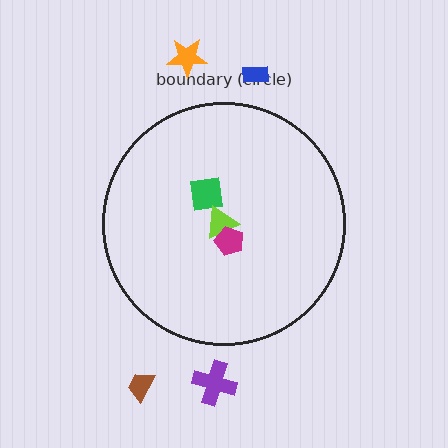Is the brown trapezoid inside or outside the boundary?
Outside.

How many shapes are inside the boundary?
3 inside, 4 outside.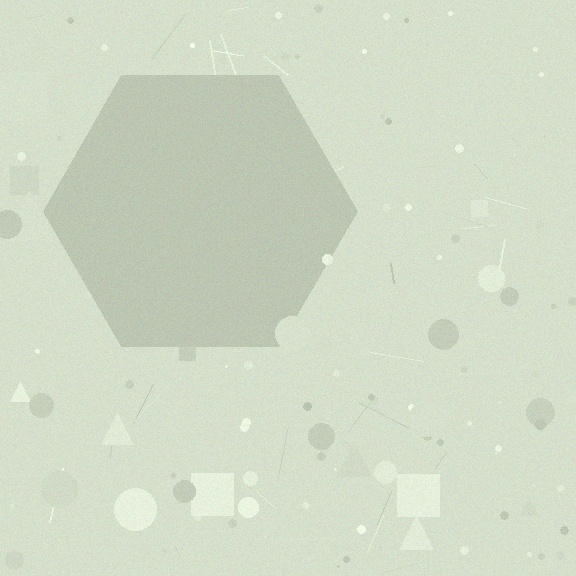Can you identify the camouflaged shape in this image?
The camouflaged shape is a hexagon.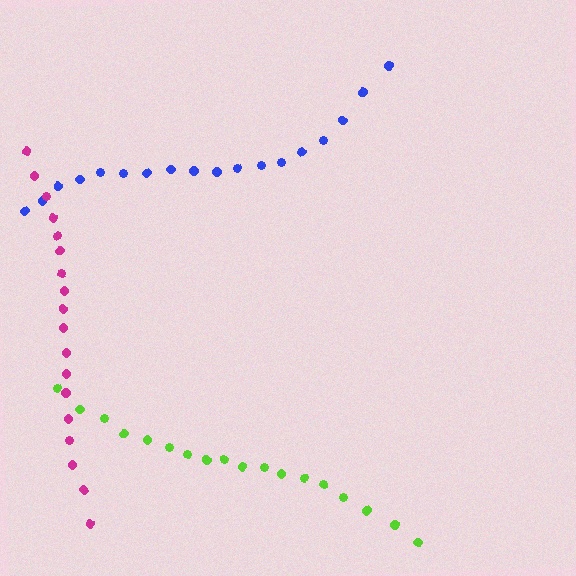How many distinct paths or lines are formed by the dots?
There are 3 distinct paths.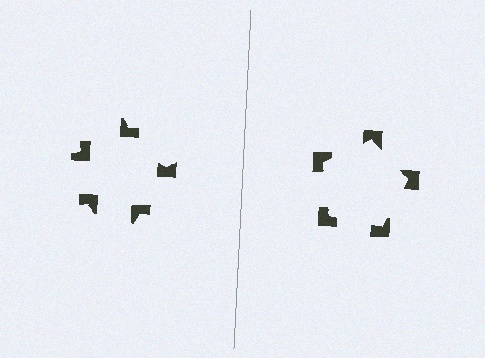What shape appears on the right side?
An illusory pentagon.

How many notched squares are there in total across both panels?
10 — 5 on each side.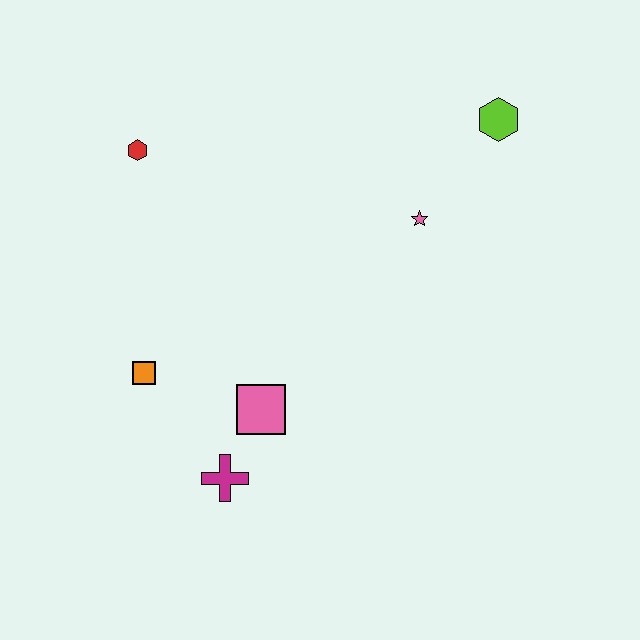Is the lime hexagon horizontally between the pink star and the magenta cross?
No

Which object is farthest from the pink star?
The magenta cross is farthest from the pink star.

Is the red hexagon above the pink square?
Yes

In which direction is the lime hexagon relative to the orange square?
The lime hexagon is to the right of the orange square.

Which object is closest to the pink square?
The magenta cross is closest to the pink square.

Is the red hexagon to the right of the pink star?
No